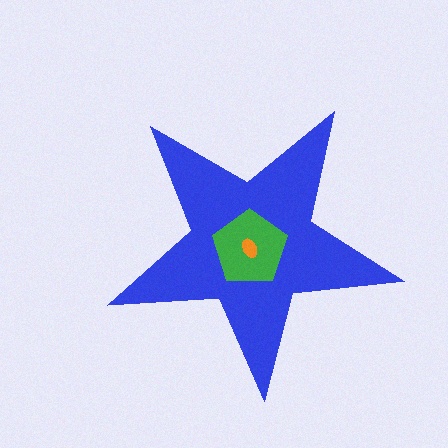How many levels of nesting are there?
3.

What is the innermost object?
The orange ellipse.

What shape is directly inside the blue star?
The green pentagon.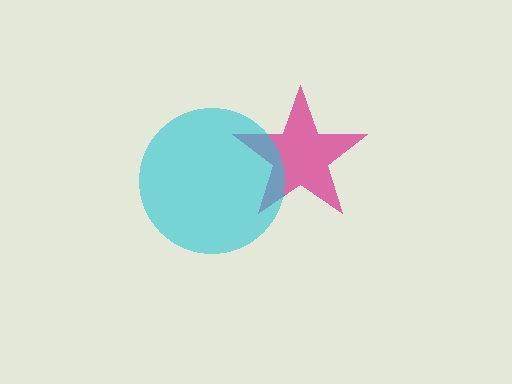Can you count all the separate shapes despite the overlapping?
Yes, there are 2 separate shapes.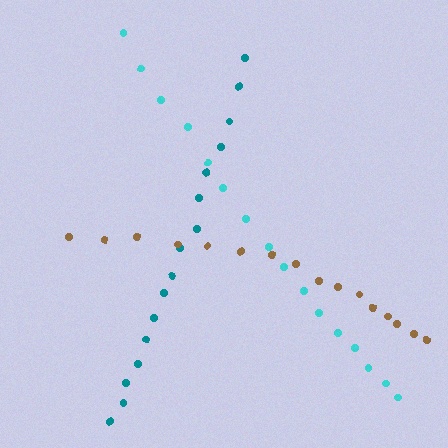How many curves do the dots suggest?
There are 3 distinct paths.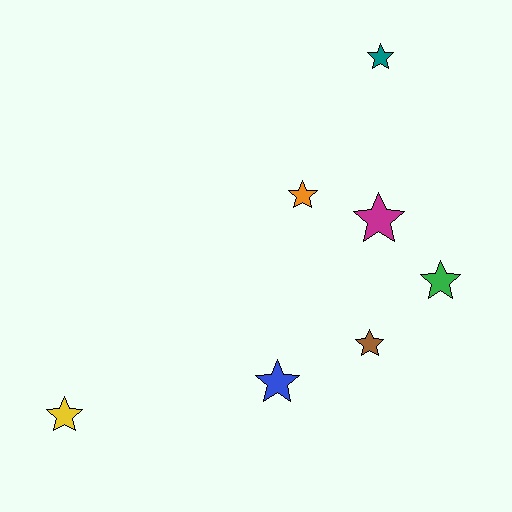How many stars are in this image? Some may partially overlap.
There are 7 stars.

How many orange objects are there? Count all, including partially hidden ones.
There is 1 orange object.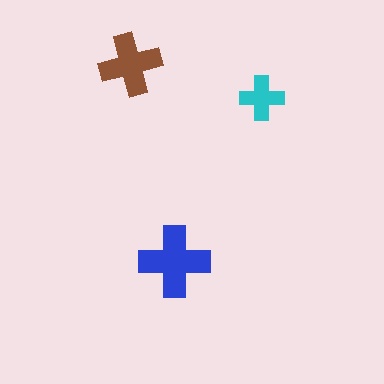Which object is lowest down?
The blue cross is bottommost.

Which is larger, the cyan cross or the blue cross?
The blue one.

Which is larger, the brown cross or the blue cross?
The blue one.